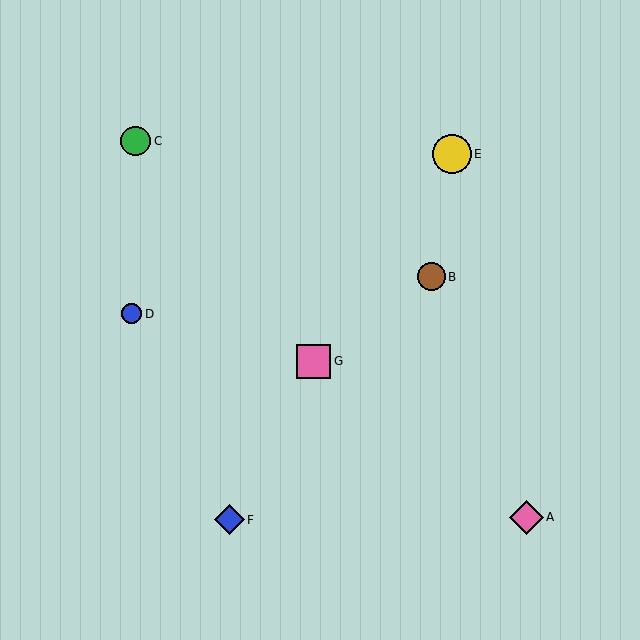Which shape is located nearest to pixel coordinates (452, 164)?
The yellow circle (labeled E) at (452, 154) is nearest to that location.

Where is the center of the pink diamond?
The center of the pink diamond is at (526, 517).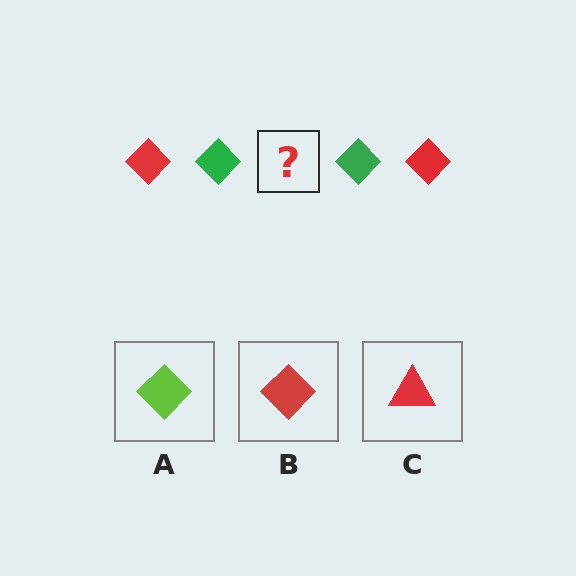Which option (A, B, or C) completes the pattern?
B.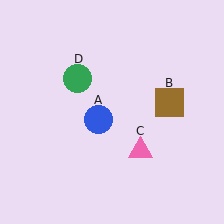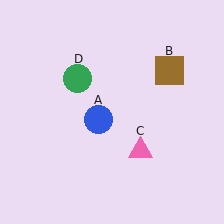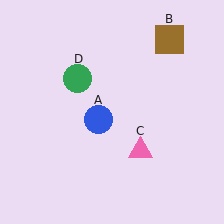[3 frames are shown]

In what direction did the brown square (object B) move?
The brown square (object B) moved up.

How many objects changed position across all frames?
1 object changed position: brown square (object B).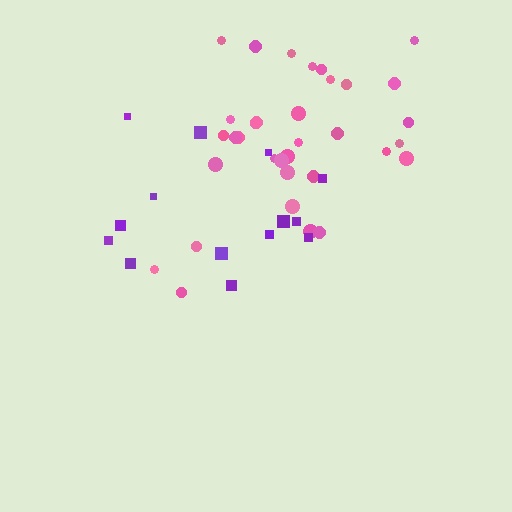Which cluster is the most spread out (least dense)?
Purple.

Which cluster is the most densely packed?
Pink.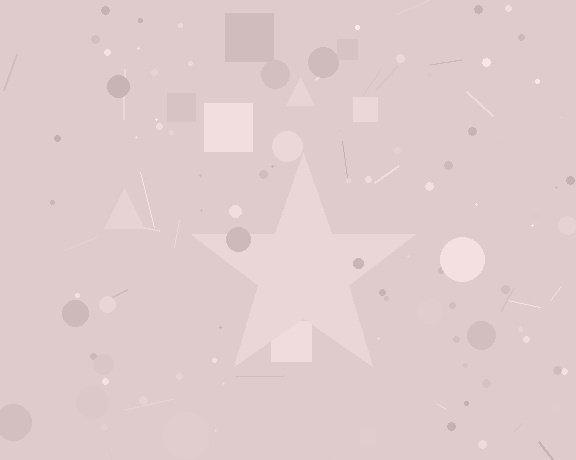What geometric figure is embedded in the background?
A star is embedded in the background.